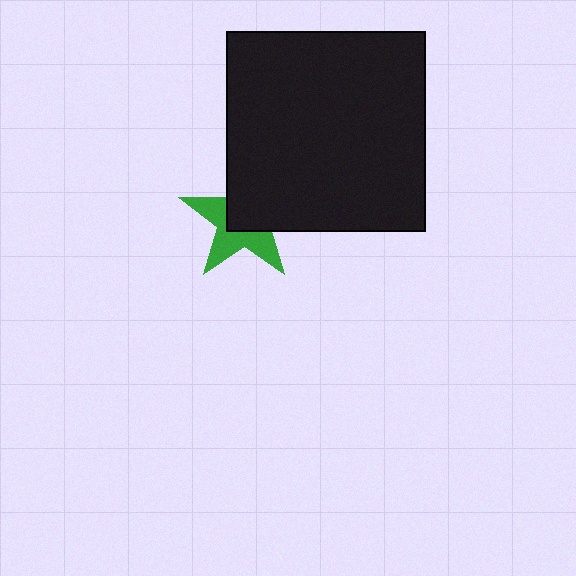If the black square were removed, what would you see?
You would see the complete green star.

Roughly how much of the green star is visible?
About half of it is visible (roughly 48%).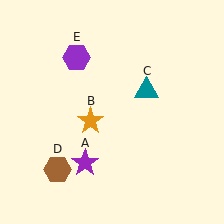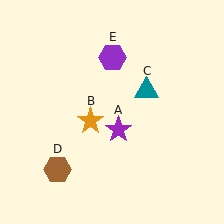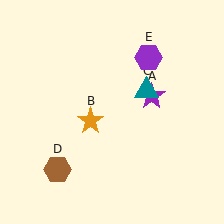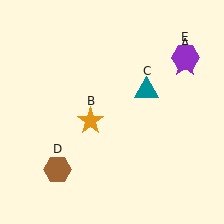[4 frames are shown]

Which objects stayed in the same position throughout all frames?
Orange star (object B) and teal triangle (object C) and brown hexagon (object D) remained stationary.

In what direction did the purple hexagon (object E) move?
The purple hexagon (object E) moved right.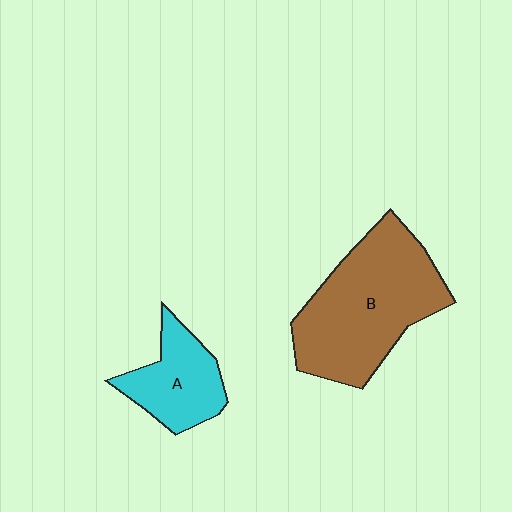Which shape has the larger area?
Shape B (brown).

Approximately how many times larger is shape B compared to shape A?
Approximately 2.1 times.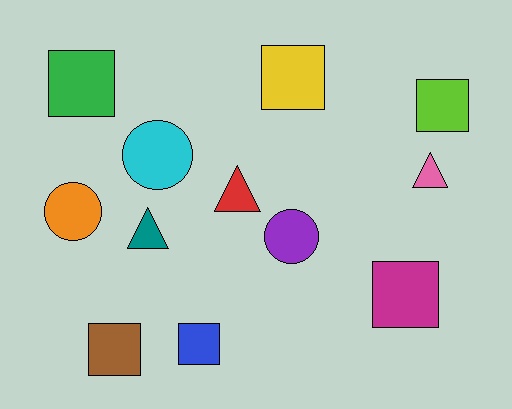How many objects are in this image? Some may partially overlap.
There are 12 objects.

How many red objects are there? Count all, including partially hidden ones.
There is 1 red object.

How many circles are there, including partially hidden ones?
There are 3 circles.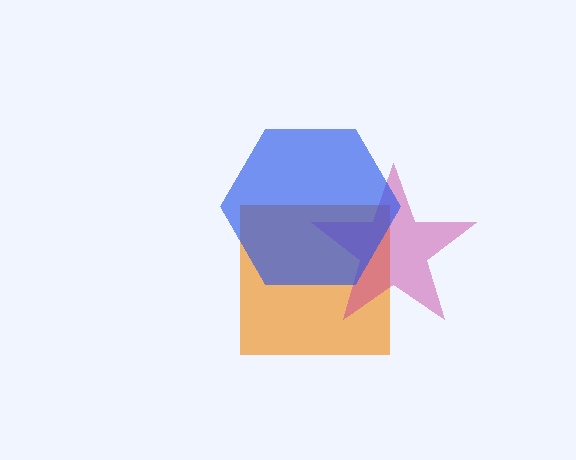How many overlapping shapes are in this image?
There are 3 overlapping shapes in the image.